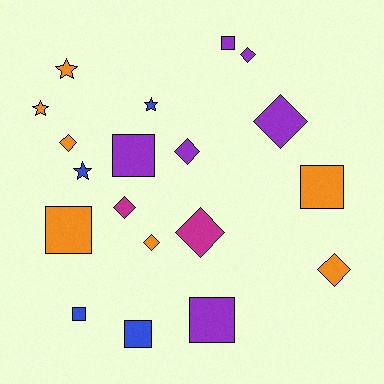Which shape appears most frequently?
Diamond, with 8 objects.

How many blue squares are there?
There are 2 blue squares.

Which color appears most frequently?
Orange, with 7 objects.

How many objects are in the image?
There are 19 objects.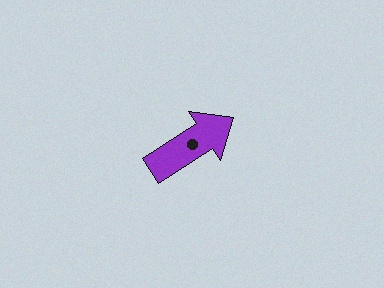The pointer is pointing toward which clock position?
Roughly 2 o'clock.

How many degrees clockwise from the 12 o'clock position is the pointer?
Approximately 57 degrees.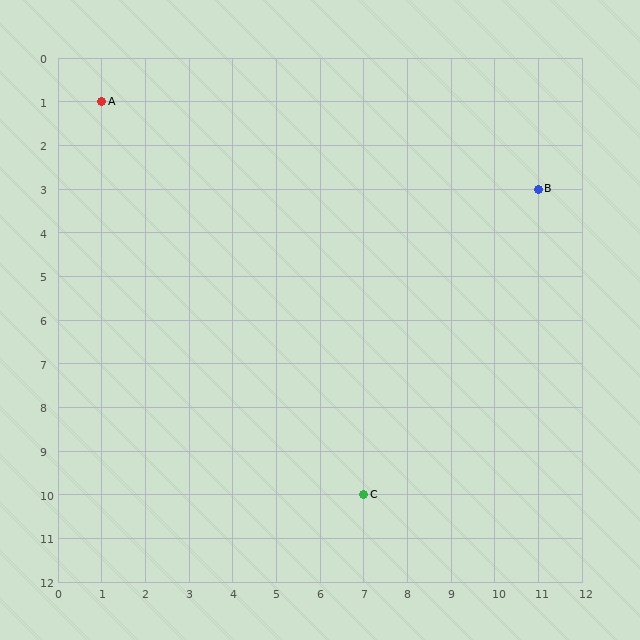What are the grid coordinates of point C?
Point C is at grid coordinates (7, 10).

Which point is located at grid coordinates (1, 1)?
Point A is at (1, 1).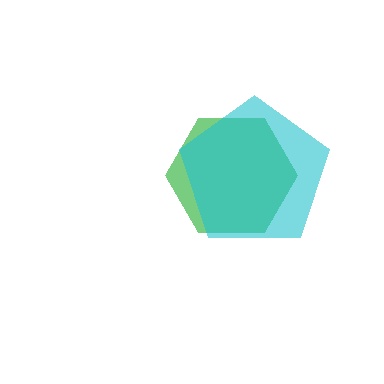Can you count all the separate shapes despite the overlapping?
Yes, there are 2 separate shapes.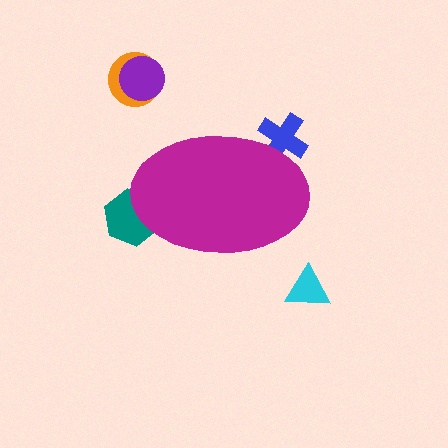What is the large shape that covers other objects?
A magenta ellipse.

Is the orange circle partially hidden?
No, the orange circle is fully visible.